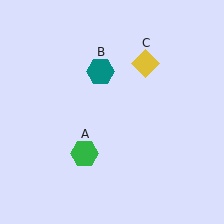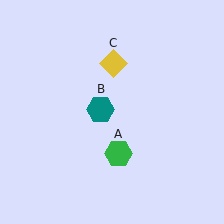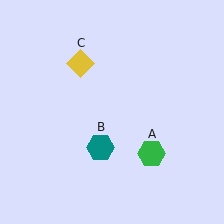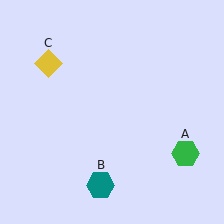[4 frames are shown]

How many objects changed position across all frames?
3 objects changed position: green hexagon (object A), teal hexagon (object B), yellow diamond (object C).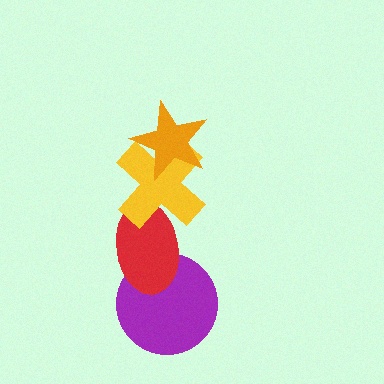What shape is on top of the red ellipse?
The yellow cross is on top of the red ellipse.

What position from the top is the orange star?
The orange star is 1st from the top.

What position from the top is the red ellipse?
The red ellipse is 3rd from the top.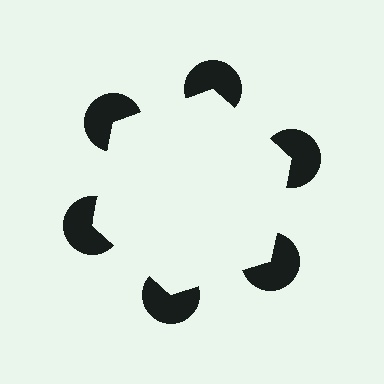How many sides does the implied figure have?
6 sides.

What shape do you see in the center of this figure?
An illusory hexagon — its edges are inferred from the aligned wedge cuts in the pac-man discs, not physically drawn.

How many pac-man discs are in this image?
There are 6 — one at each vertex of the illusory hexagon.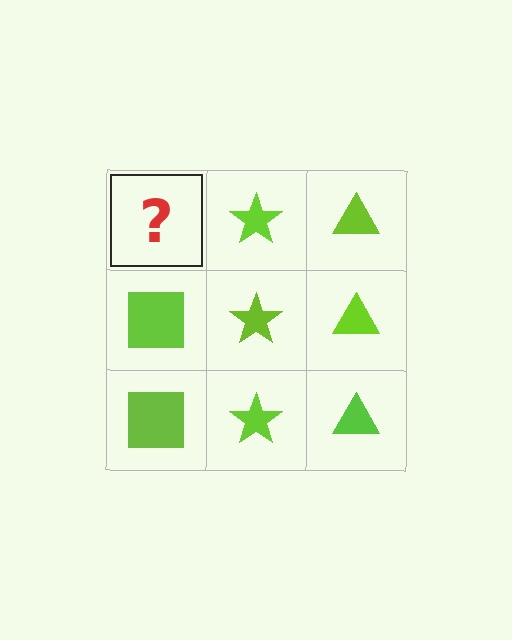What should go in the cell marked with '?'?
The missing cell should contain a lime square.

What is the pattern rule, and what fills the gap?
The rule is that each column has a consistent shape. The gap should be filled with a lime square.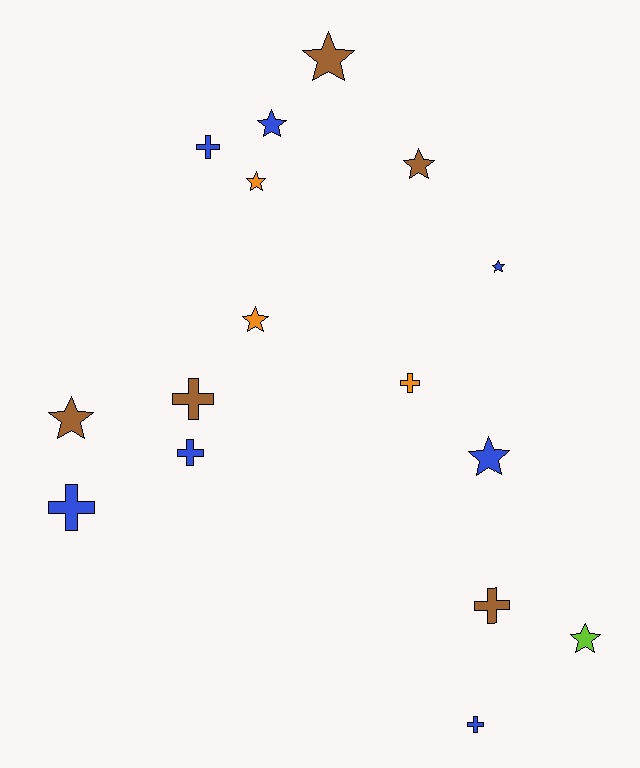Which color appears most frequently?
Blue, with 7 objects.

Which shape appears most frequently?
Star, with 9 objects.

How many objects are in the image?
There are 16 objects.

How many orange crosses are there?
There is 1 orange cross.